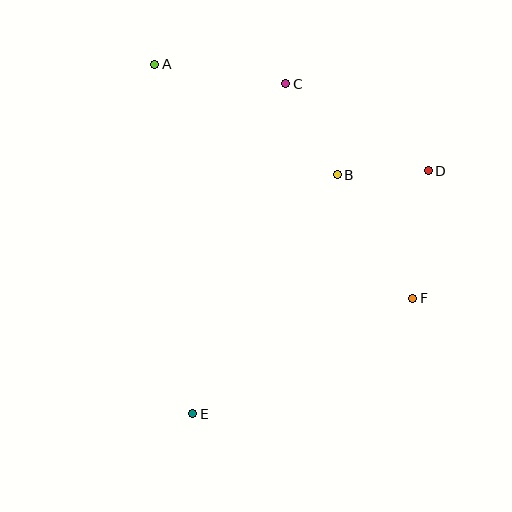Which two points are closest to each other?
Points B and D are closest to each other.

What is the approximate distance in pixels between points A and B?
The distance between A and B is approximately 214 pixels.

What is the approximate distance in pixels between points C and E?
The distance between C and E is approximately 343 pixels.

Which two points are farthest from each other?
Points A and E are farthest from each other.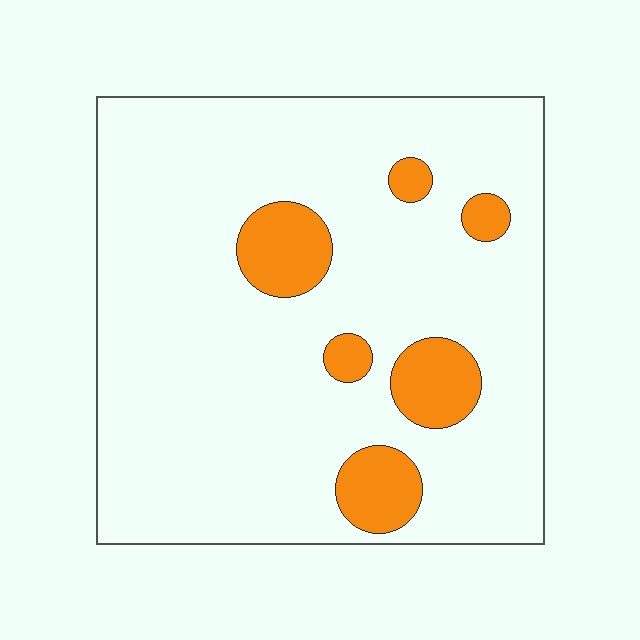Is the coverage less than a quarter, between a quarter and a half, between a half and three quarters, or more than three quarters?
Less than a quarter.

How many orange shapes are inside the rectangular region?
6.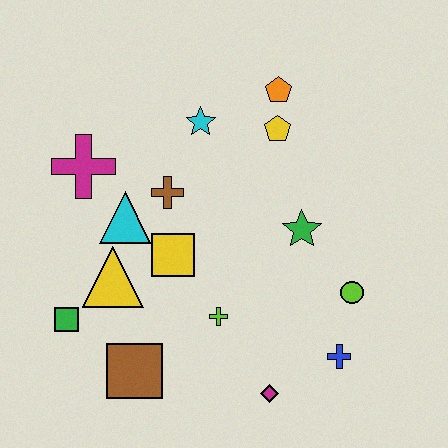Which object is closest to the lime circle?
The blue cross is closest to the lime circle.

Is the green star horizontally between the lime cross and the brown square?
No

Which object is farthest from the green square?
The orange pentagon is farthest from the green square.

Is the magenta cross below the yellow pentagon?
Yes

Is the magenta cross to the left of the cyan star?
Yes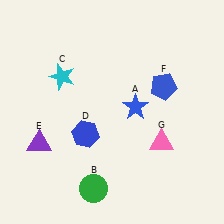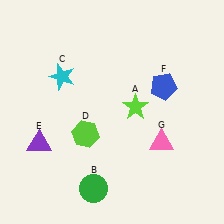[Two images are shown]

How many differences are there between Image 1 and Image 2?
There are 2 differences between the two images.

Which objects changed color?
A changed from blue to lime. D changed from blue to lime.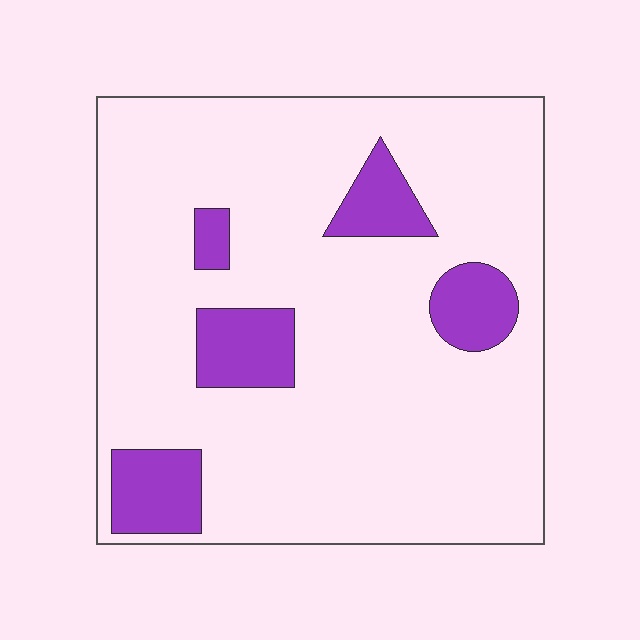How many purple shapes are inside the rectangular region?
5.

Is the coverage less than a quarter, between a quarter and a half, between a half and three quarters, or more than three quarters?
Less than a quarter.